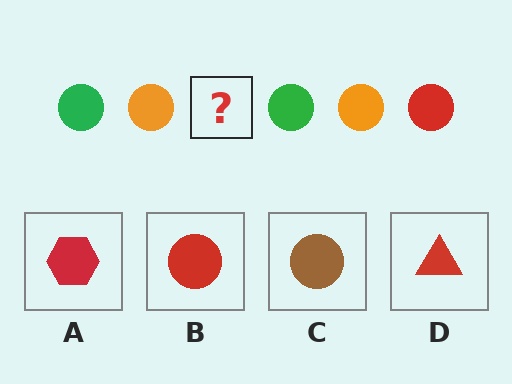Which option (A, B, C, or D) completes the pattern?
B.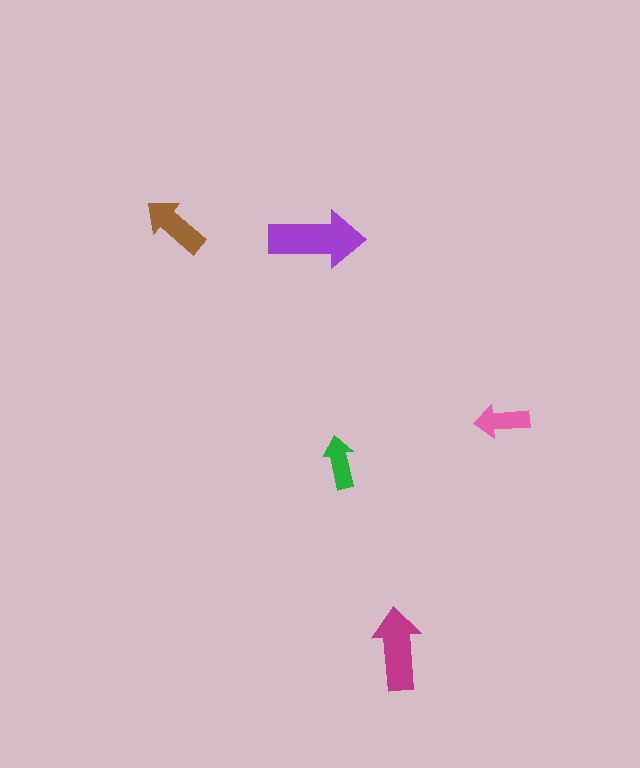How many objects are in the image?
There are 5 objects in the image.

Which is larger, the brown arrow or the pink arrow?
The brown one.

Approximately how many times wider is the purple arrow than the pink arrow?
About 1.5 times wider.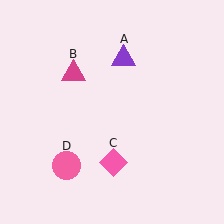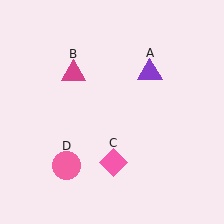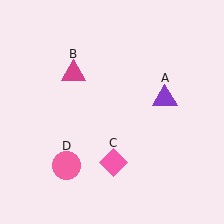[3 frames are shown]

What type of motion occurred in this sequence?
The purple triangle (object A) rotated clockwise around the center of the scene.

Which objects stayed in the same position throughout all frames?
Magenta triangle (object B) and pink diamond (object C) and pink circle (object D) remained stationary.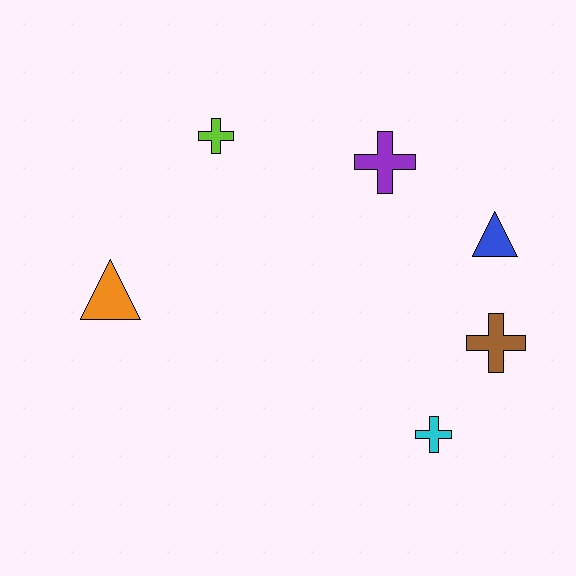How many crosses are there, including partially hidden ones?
There are 4 crosses.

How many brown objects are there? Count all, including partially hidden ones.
There is 1 brown object.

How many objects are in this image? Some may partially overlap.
There are 6 objects.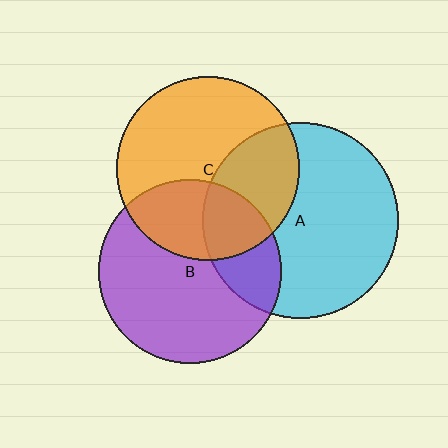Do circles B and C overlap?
Yes.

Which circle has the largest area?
Circle A (cyan).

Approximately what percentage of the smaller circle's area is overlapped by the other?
Approximately 30%.